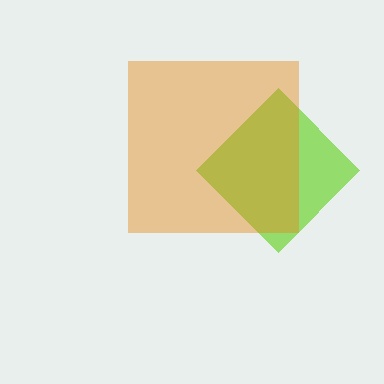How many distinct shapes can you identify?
There are 2 distinct shapes: a lime diamond, an orange square.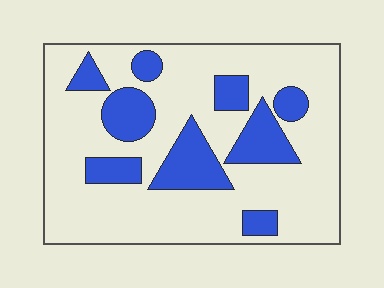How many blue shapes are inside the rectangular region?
9.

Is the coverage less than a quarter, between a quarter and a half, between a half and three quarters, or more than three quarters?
Less than a quarter.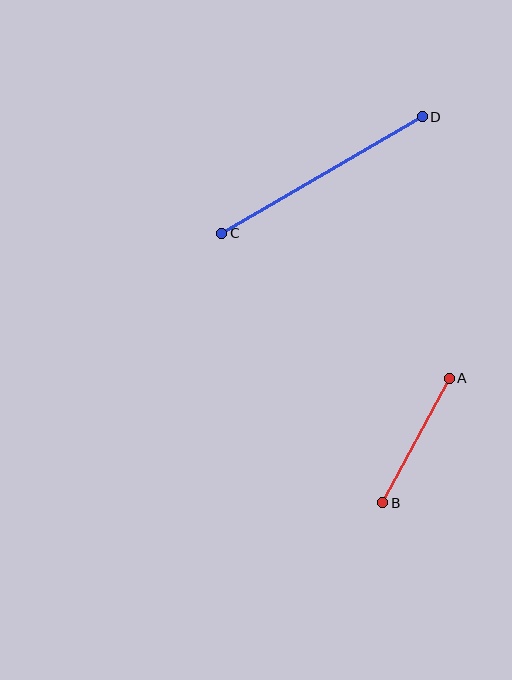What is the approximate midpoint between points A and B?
The midpoint is at approximately (416, 441) pixels.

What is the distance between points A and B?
The distance is approximately 141 pixels.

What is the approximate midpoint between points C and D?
The midpoint is at approximately (322, 175) pixels.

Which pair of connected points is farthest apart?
Points C and D are farthest apart.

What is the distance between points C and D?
The distance is approximately 232 pixels.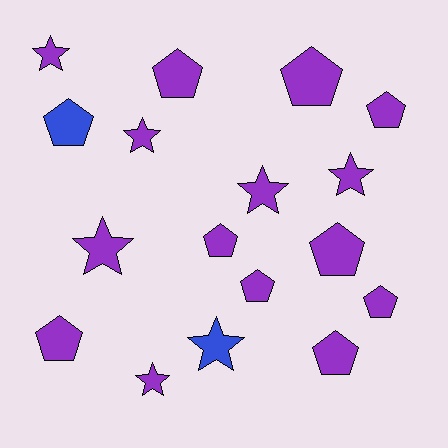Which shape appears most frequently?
Pentagon, with 10 objects.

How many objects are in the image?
There are 17 objects.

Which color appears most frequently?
Purple, with 15 objects.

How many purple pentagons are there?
There are 9 purple pentagons.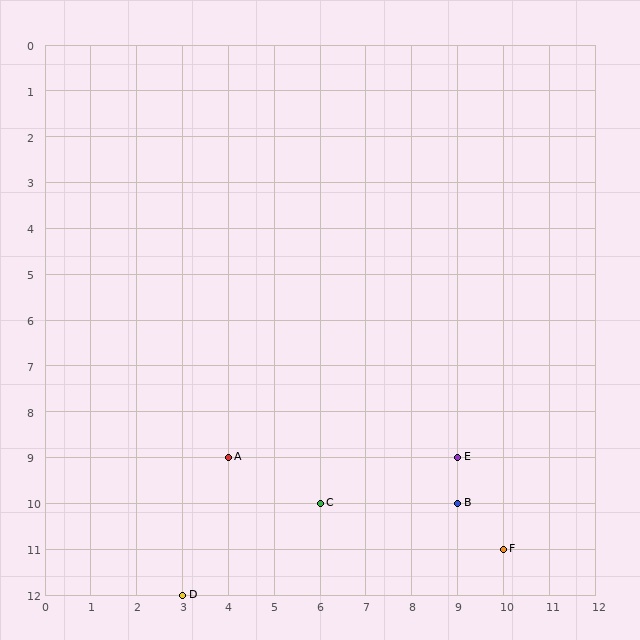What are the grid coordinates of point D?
Point D is at grid coordinates (3, 12).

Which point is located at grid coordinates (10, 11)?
Point F is at (10, 11).